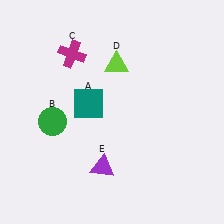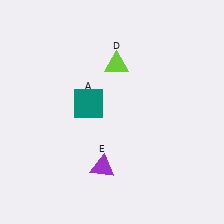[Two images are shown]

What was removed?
The green circle (B), the magenta cross (C) were removed in Image 2.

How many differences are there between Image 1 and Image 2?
There are 2 differences between the two images.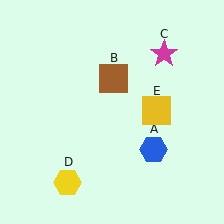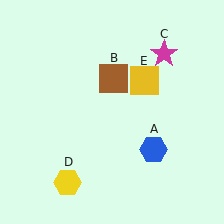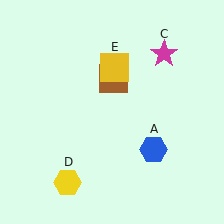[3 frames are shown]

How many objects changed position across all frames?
1 object changed position: yellow square (object E).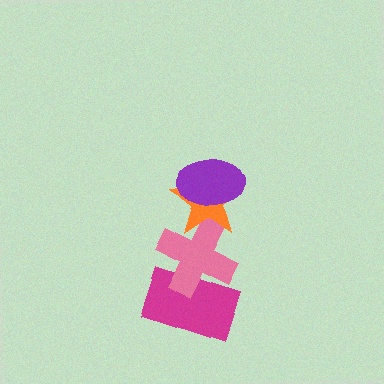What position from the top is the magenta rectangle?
The magenta rectangle is 4th from the top.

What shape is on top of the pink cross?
The orange star is on top of the pink cross.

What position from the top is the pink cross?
The pink cross is 3rd from the top.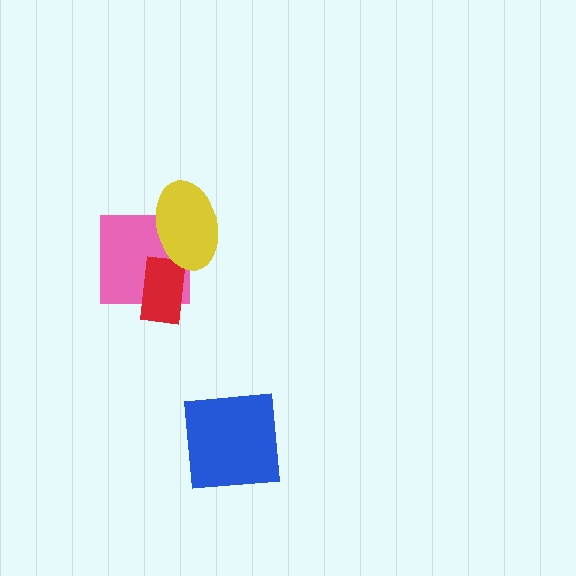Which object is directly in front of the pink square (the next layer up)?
The red rectangle is directly in front of the pink square.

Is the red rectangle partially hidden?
Yes, it is partially covered by another shape.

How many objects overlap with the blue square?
0 objects overlap with the blue square.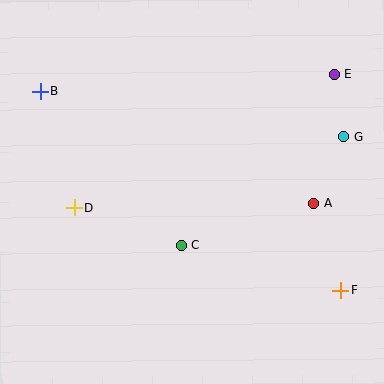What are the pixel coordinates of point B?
Point B is at (41, 91).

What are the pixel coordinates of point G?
Point G is at (343, 137).